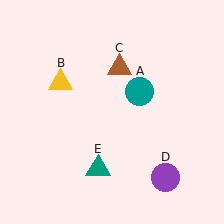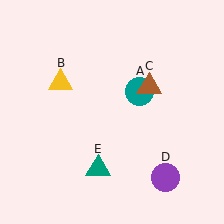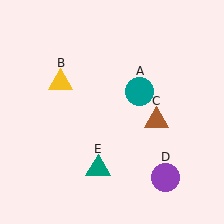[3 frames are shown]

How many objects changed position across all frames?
1 object changed position: brown triangle (object C).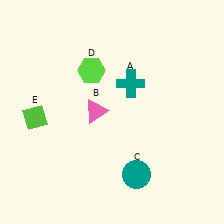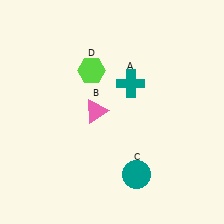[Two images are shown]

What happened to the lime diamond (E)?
The lime diamond (E) was removed in Image 2. It was in the bottom-left area of Image 1.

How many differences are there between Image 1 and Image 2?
There is 1 difference between the two images.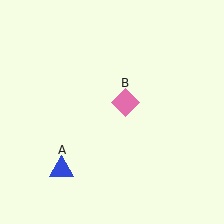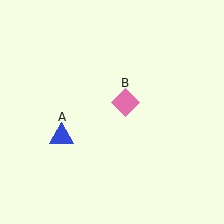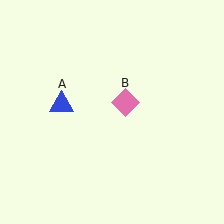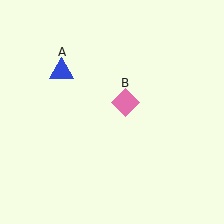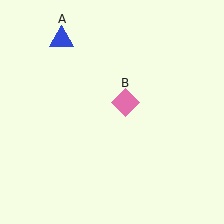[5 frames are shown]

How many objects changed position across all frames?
1 object changed position: blue triangle (object A).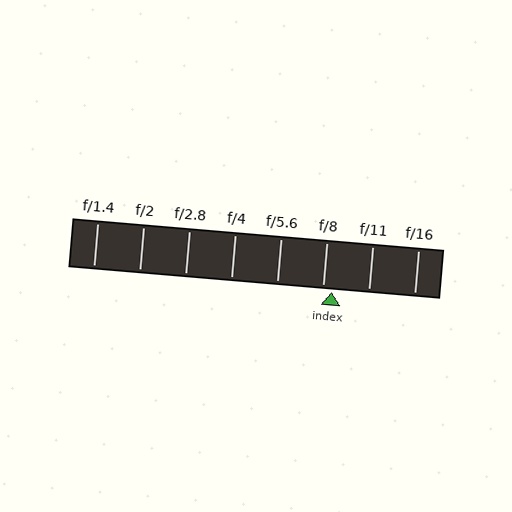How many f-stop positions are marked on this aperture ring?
There are 8 f-stop positions marked.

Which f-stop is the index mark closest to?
The index mark is closest to f/8.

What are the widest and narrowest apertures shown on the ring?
The widest aperture shown is f/1.4 and the narrowest is f/16.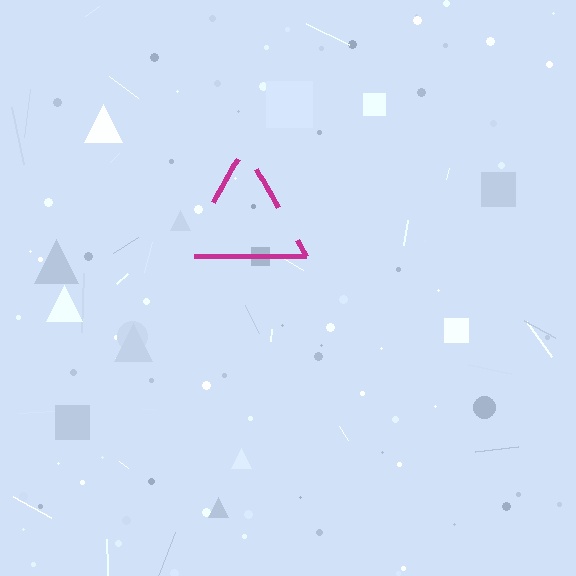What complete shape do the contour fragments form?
The contour fragments form a triangle.